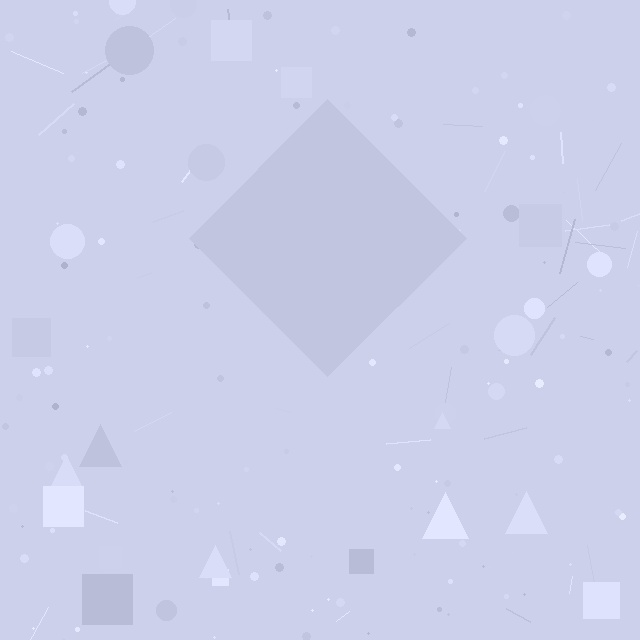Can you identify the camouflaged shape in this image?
The camouflaged shape is a diamond.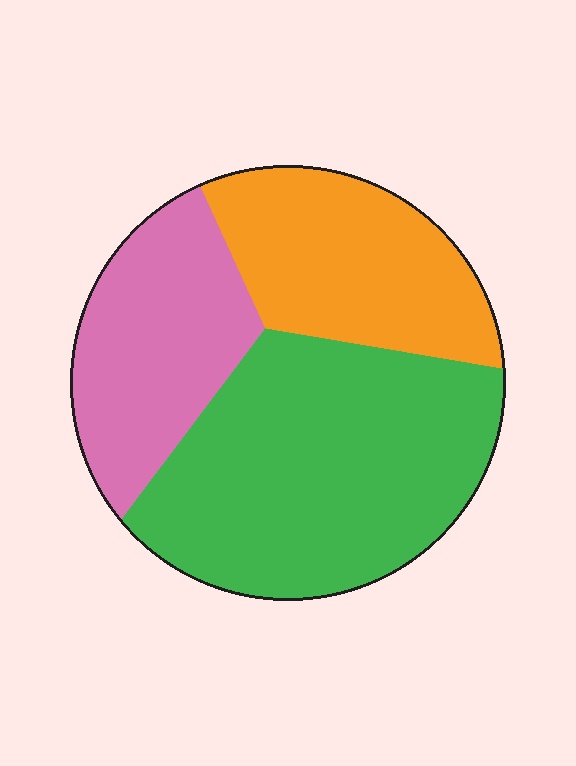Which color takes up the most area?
Green, at roughly 50%.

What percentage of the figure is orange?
Orange covers about 25% of the figure.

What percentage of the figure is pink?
Pink takes up between a quarter and a half of the figure.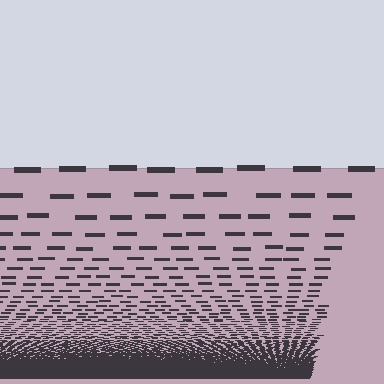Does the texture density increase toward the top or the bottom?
Density increases toward the bottom.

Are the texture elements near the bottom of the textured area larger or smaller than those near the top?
Smaller. The gradient is inverted — elements near the bottom are smaller and denser.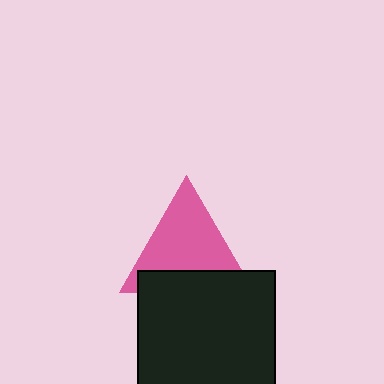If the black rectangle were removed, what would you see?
You would see the complete pink triangle.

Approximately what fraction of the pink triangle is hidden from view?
Roughly 33% of the pink triangle is hidden behind the black rectangle.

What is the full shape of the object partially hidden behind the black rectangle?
The partially hidden object is a pink triangle.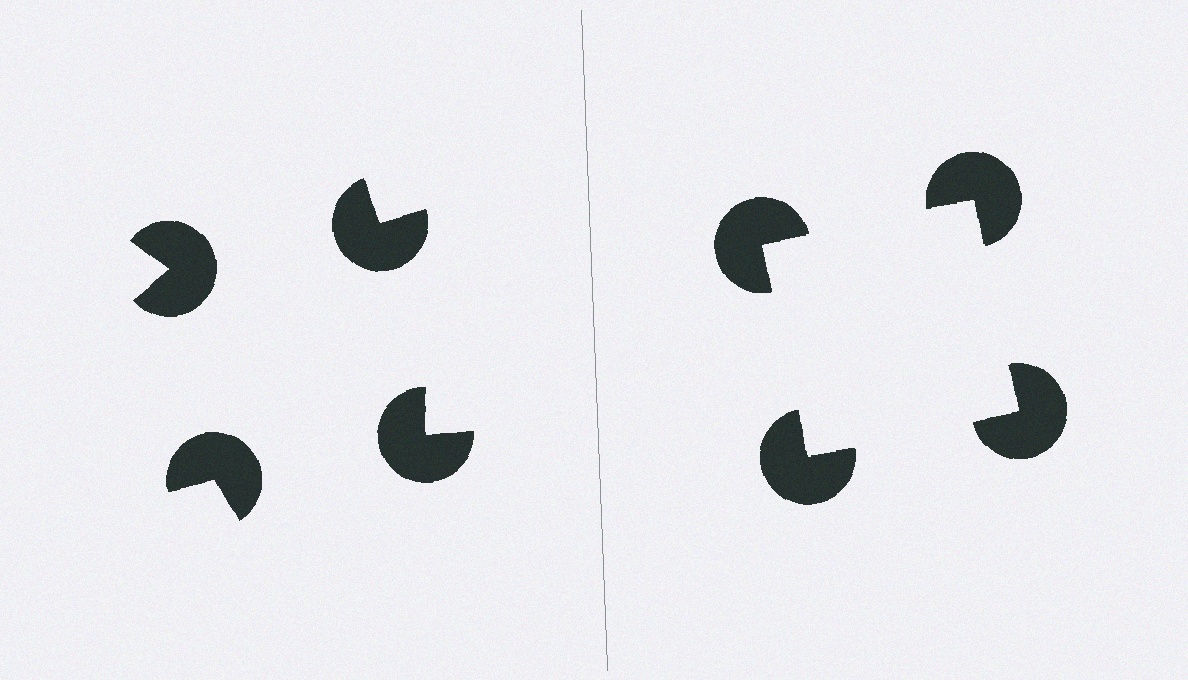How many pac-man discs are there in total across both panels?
8 — 4 on each side.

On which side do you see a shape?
An illusory square appears on the right side. On the left side the wedge cuts are rotated, so no coherent shape forms.